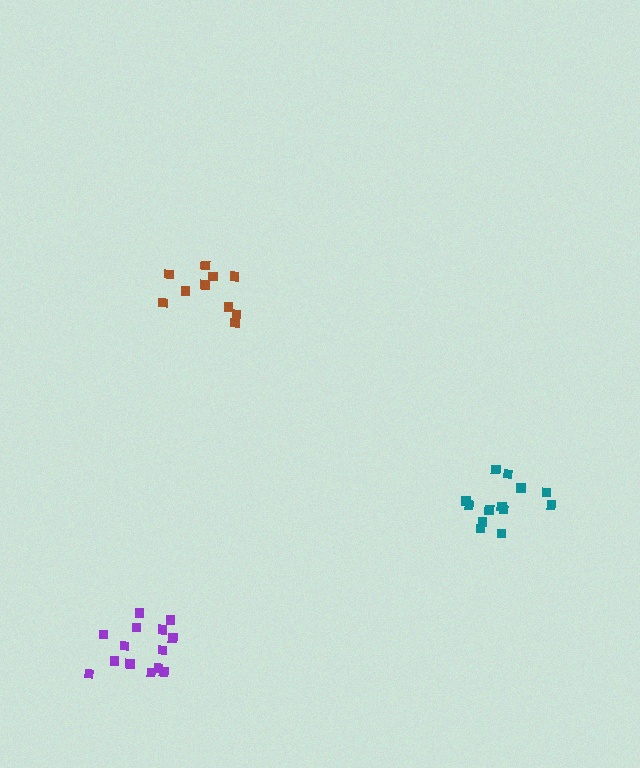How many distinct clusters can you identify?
There are 3 distinct clusters.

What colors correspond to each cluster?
The clusters are colored: teal, brown, purple.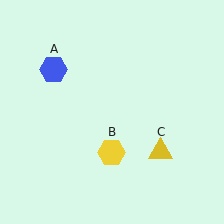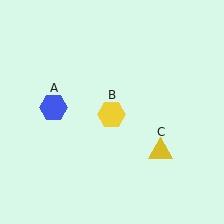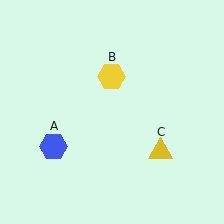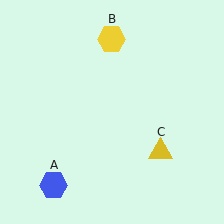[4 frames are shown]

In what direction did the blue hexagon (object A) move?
The blue hexagon (object A) moved down.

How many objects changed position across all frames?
2 objects changed position: blue hexagon (object A), yellow hexagon (object B).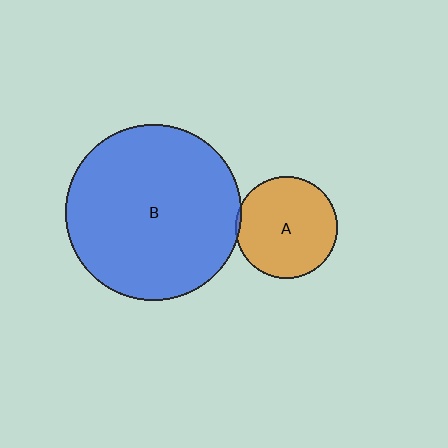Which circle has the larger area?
Circle B (blue).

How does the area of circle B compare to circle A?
Approximately 3.0 times.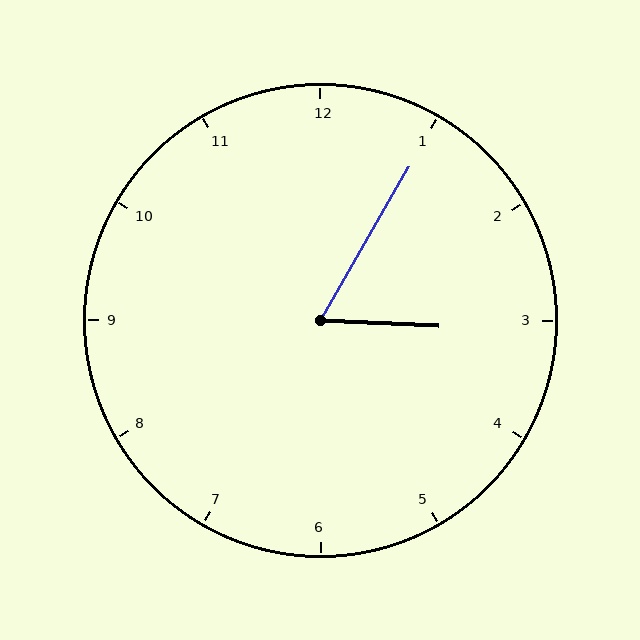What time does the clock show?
3:05.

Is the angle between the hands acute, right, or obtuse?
It is acute.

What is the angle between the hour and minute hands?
Approximately 62 degrees.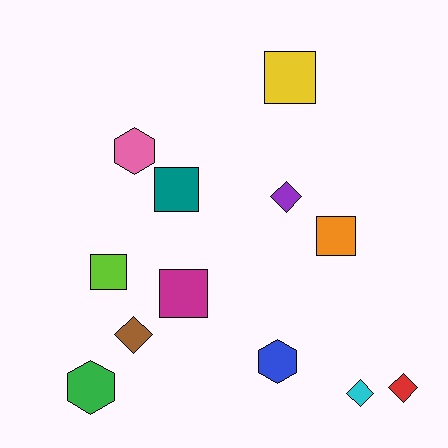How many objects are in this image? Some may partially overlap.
There are 12 objects.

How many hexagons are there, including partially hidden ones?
There are 3 hexagons.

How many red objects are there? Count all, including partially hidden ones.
There is 1 red object.